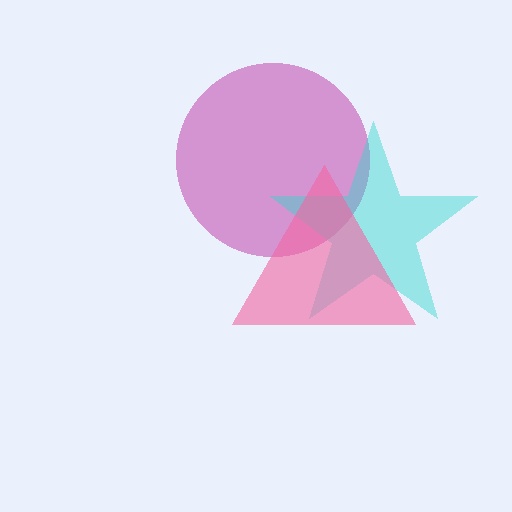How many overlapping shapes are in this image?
There are 3 overlapping shapes in the image.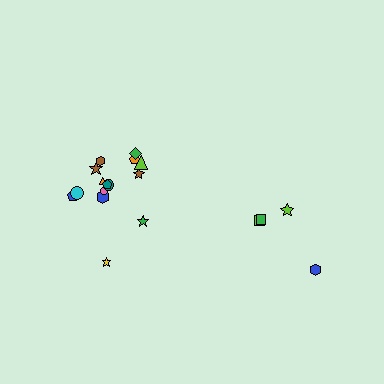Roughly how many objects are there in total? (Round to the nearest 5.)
Roughly 20 objects in total.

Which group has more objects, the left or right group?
The left group.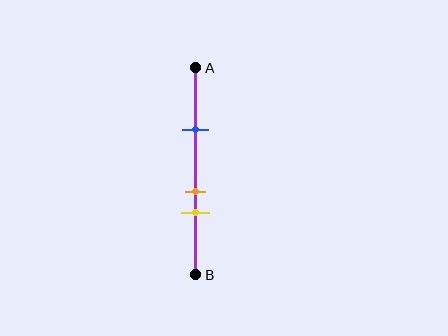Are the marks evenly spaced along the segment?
No, the marks are not evenly spaced.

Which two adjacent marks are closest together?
The orange and yellow marks are the closest adjacent pair.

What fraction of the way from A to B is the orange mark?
The orange mark is approximately 60% (0.6) of the way from A to B.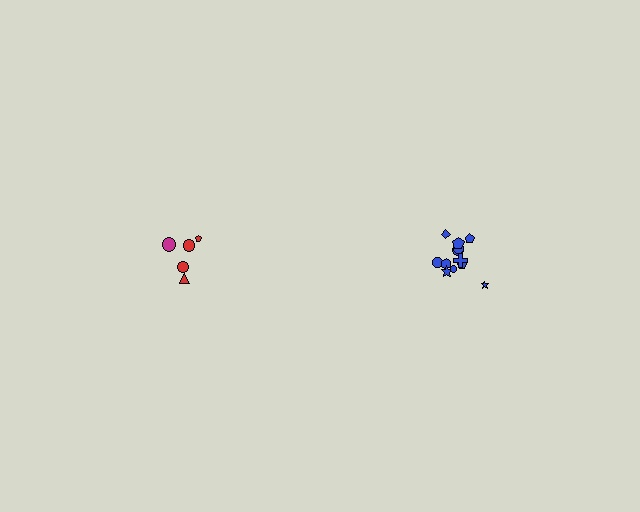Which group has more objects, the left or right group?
The right group.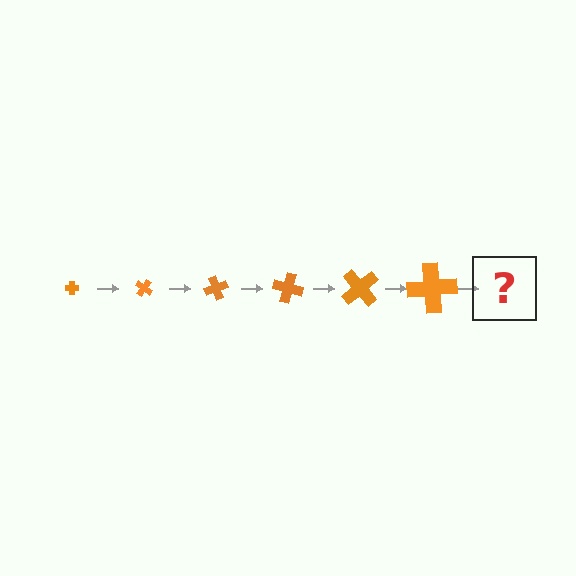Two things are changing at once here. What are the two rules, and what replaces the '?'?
The two rules are that the cross grows larger each step and it rotates 35 degrees each step. The '?' should be a cross, larger than the previous one and rotated 210 degrees from the start.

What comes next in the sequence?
The next element should be a cross, larger than the previous one and rotated 210 degrees from the start.